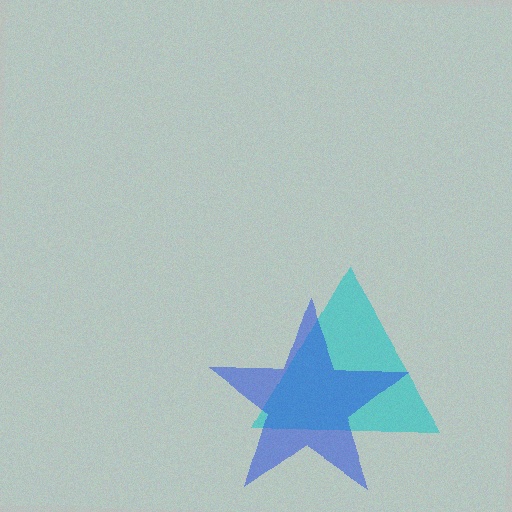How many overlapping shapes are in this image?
There are 2 overlapping shapes in the image.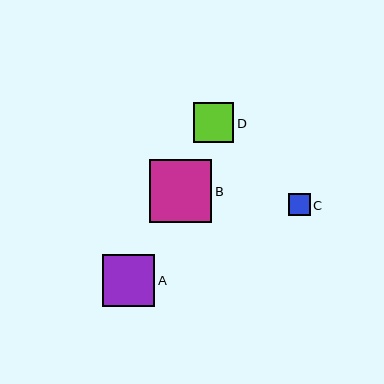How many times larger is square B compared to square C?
Square B is approximately 2.8 times the size of square C.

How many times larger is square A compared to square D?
Square A is approximately 1.3 times the size of square D.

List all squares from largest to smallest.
From largest to smallest: B, A, D, C.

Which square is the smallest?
Square C is the smallest with a size of approximately 22 pixels.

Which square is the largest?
Square B is the largest with a size of approximately 62 pixels.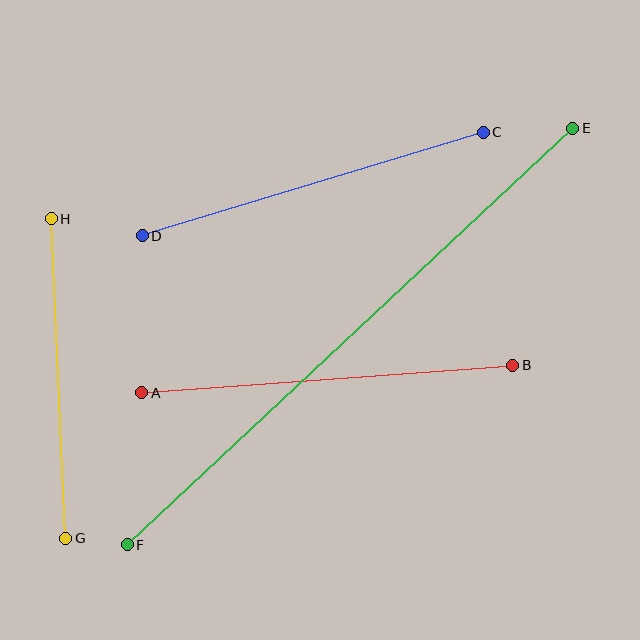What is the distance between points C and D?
The distance is approximately 356 pixels.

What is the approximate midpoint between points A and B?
The midpoint is at approximately (327, 379) pixels.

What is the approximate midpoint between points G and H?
The midpoint is at approximately (58, 379) pixels.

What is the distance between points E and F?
The distance is approximately 610 pixels.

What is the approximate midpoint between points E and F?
The midpoint is at approximately (350, 336) pixels.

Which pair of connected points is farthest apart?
Points E and F are farthest apart.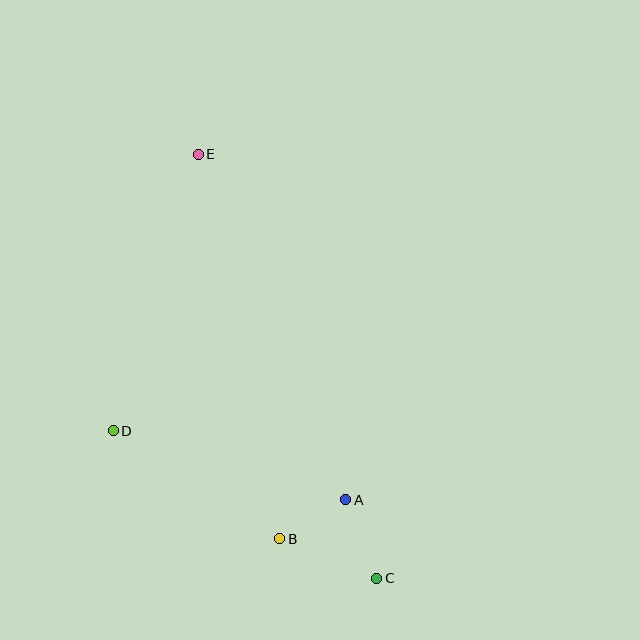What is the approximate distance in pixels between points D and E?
The distance between D and E is approximately 289 pixels.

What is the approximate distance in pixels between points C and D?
The distance between C and D is approximately 302 pixels.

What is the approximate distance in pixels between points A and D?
The distance between A and D is approximately 243 pixels.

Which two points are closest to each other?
Points A and B are closest to each other.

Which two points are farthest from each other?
Points C and E are farthest from each other.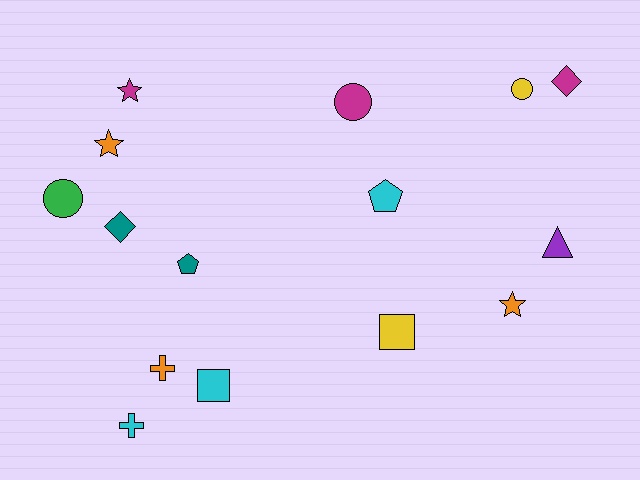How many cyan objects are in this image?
There are 3 cyan objects.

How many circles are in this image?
There are 3 circles.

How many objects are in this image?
There are 15 objects.